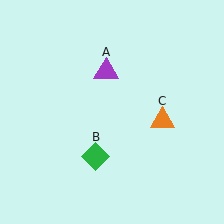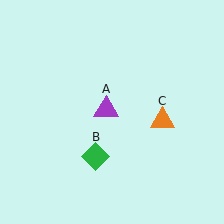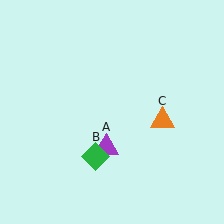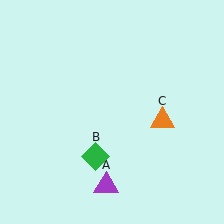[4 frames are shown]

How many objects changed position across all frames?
1 object changed position: purple triangle (object A).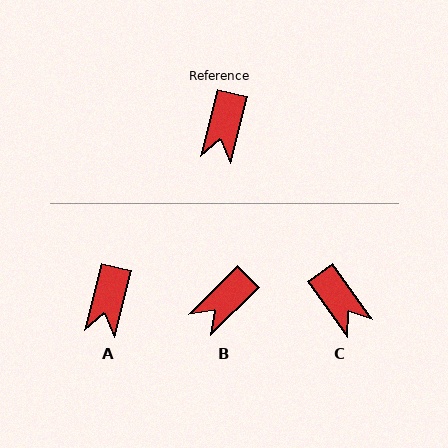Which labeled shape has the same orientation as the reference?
A.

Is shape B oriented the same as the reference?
No, it is off by about 31 degrees.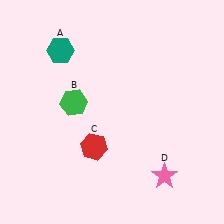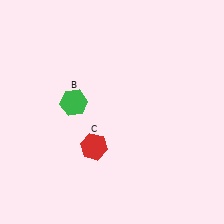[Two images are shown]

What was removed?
The teal hexagon (A), the pink star (D) were removed in Image 2.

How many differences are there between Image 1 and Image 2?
There are 2 differences between the two images.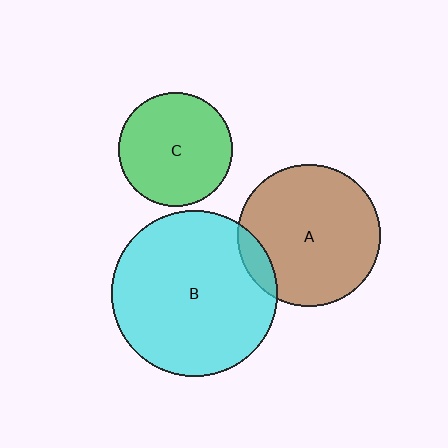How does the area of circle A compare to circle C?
Approximately 1.5 times.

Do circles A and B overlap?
Yes.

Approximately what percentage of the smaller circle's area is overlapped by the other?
Approximately 10%.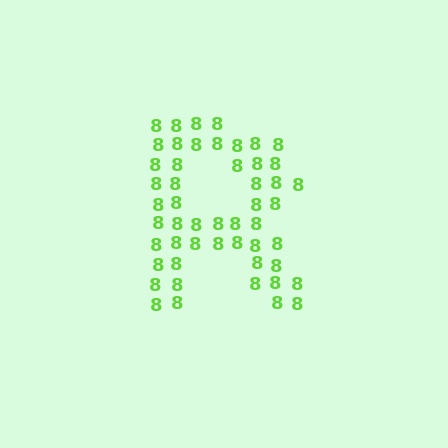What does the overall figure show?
The overall figure shows the letter R.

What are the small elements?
The small elements are digit 8's.